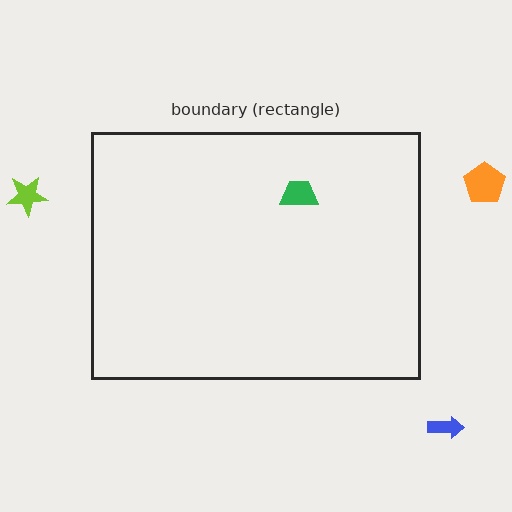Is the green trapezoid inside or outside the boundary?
Inside.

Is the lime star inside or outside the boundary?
Outside.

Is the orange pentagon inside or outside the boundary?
Outside.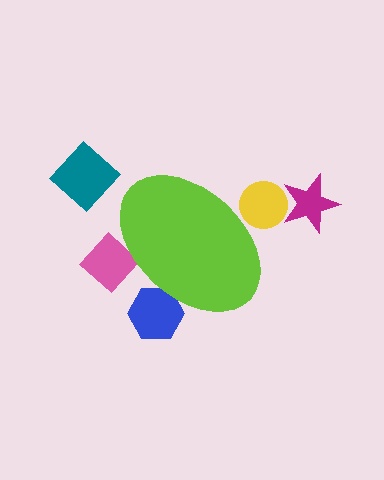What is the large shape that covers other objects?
A lime ellipse.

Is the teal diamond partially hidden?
No, the teal diamond is fully visible.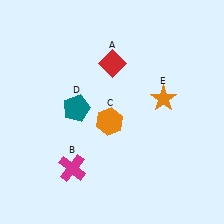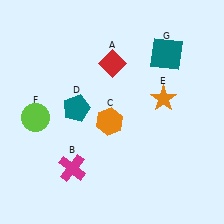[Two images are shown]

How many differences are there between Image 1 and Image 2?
There are 2 differences between the two images.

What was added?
A lime circle (F), a teal square (G) were added in Image 2.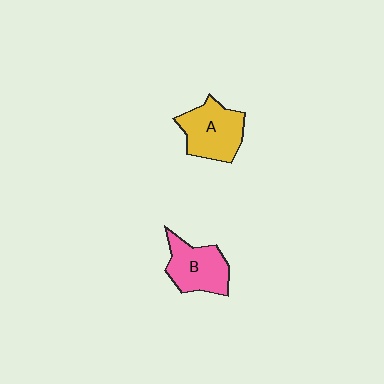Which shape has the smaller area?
Shape B (pink).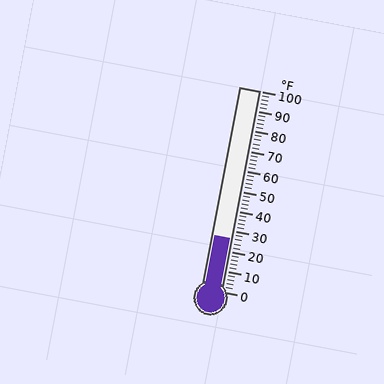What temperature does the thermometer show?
The thermometer shows approximately 26°F.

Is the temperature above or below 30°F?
The temperature is below 30°F.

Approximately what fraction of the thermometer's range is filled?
The thermometer is filled to approximately 25% of its range.